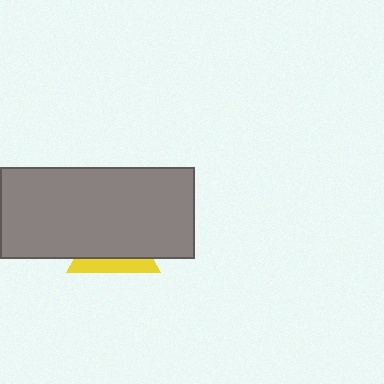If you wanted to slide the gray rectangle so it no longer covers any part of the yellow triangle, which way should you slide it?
Slide it up — that is the most direct way to separate the two shapes.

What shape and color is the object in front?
The object in front is a gray rectangle.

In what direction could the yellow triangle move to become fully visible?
The yellow triangle could move down. That would shift it out from behind the gray rectangle entirely.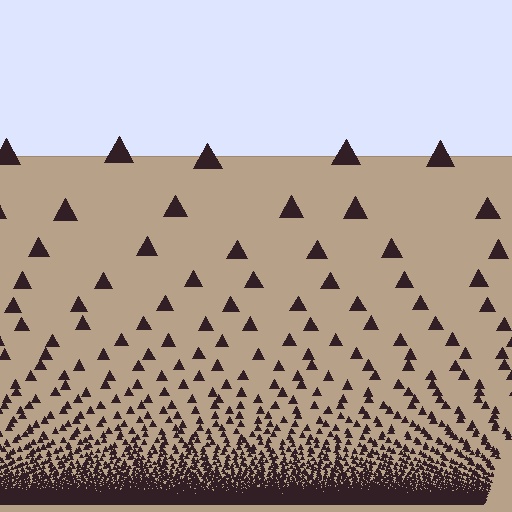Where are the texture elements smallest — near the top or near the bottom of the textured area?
Near the bottom.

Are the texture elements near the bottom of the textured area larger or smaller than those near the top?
Smaller. The gradient is inverted — elements near the bottom are smaller and denser.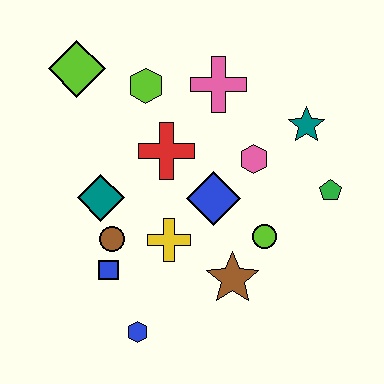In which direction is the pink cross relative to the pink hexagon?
The pink cross is above the pink hexagon.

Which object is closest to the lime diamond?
The lime hexagon is closest to the lime diamond.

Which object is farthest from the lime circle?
The lime diamond is farthest from the lime circle.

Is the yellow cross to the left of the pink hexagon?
Yes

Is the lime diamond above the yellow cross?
Yes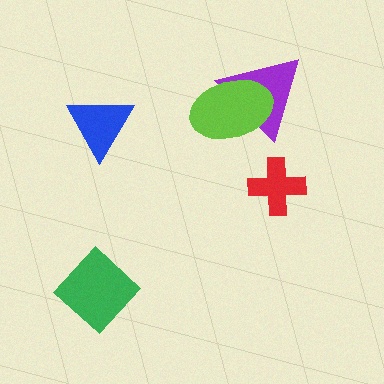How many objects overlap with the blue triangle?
0 objects overlap with the blue triangle.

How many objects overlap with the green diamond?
0 objects overlap with the green diamond.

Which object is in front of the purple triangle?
The lime ellipse is in front of the purple triangle.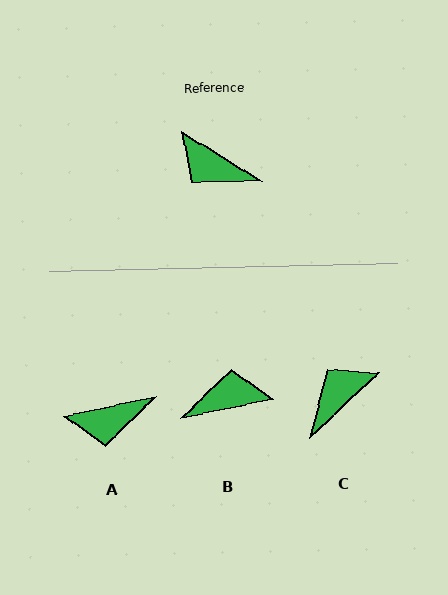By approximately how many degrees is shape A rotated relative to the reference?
Approximately 44 degrees counter-clockwise.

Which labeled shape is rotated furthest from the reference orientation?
B, about 136 degrees away.